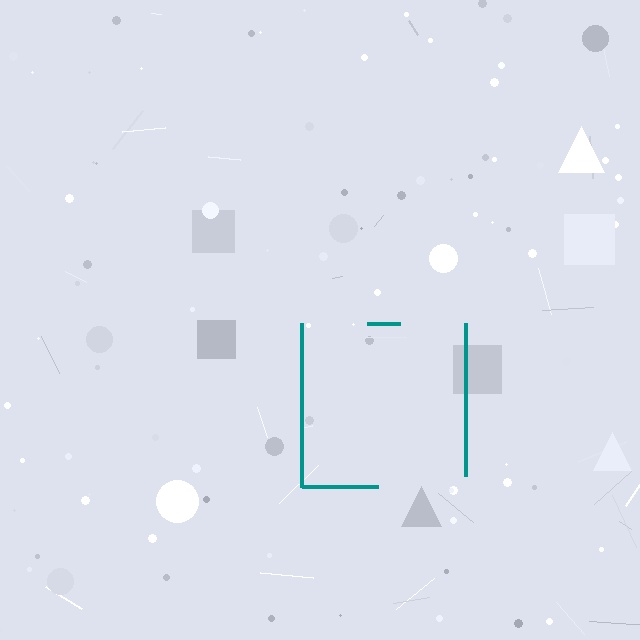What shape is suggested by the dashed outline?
The dashed outline suggests a square.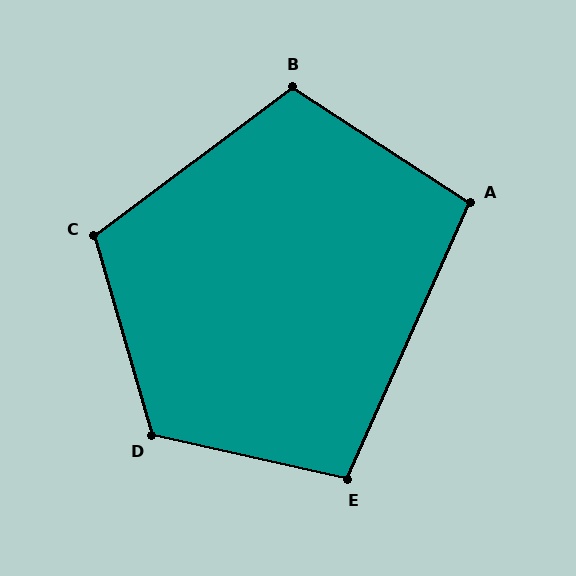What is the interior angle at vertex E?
Approximately 101 degrees (obtuse).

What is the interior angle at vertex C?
Approximately 111 degrees (obtuse).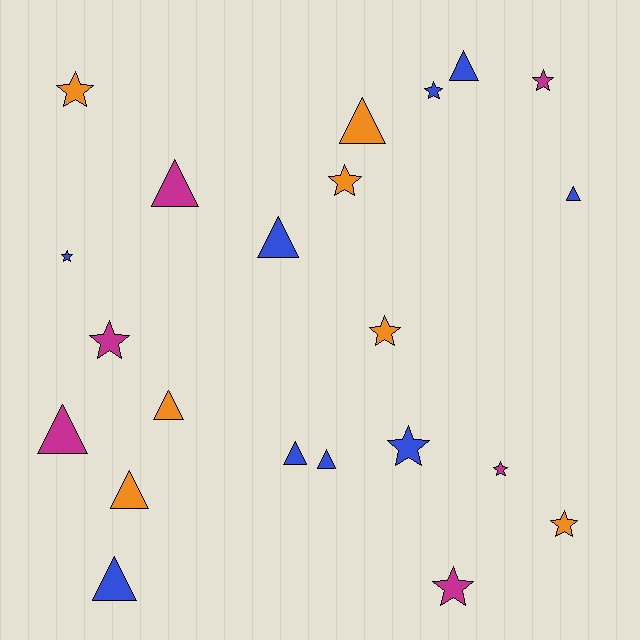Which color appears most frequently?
Blue, with 9 objects.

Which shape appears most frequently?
Triangle, with 11 objects.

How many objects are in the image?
There are 22 objects.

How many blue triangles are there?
There are 6 blue triangles.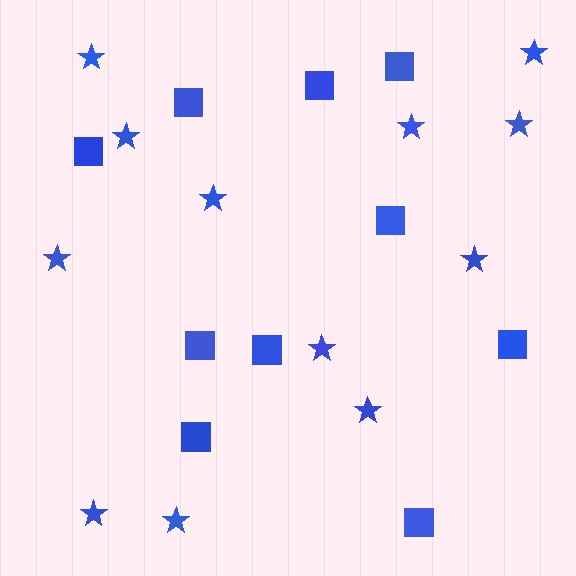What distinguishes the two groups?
There are 2 groups: one group of stars (12) and one group of squares (10).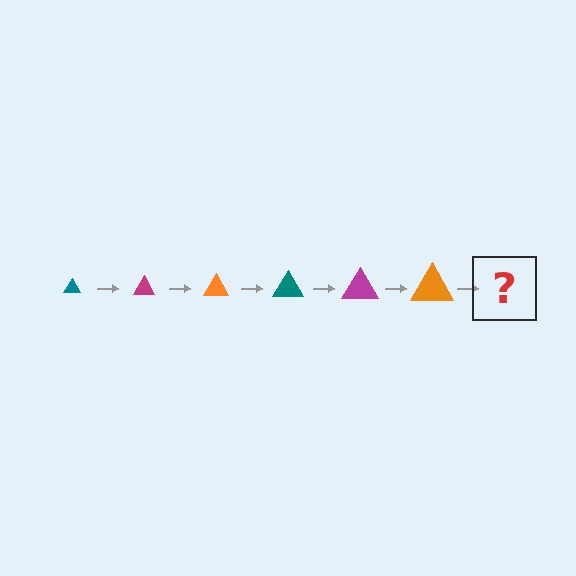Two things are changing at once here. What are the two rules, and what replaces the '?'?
The two rules are that the triangle grows larger each step and the color cycles through teal, magenta, and orange. The '?' should be a teal triangle, larger than the previous one.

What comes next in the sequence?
The next element should be a teal triangle, larger than the previous one.